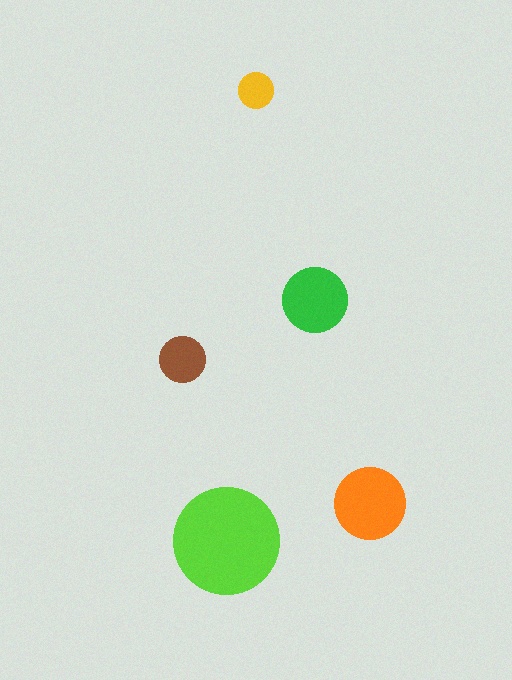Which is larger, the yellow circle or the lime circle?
The lime one.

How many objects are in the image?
There are 5 objects in the image.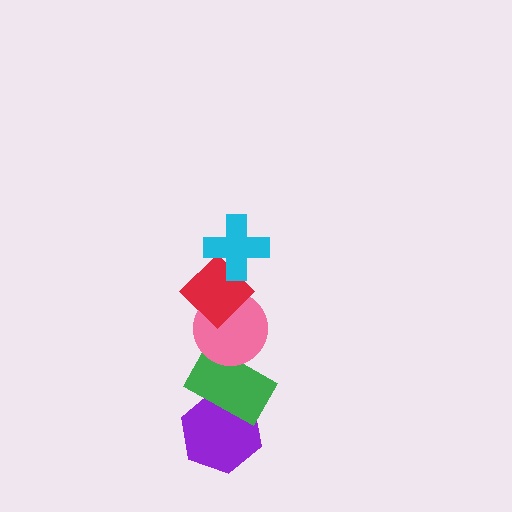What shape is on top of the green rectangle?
The pink circle is on top of the green rectangle.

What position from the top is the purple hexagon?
The purple hexagon is 5th from the top.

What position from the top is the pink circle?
The pink circle is 3rd from the top.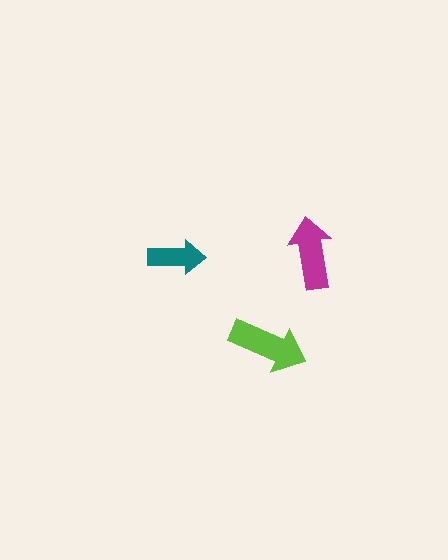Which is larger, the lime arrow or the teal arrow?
The lime one.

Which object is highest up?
The magenta arrow is topmost.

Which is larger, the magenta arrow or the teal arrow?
The magenta one.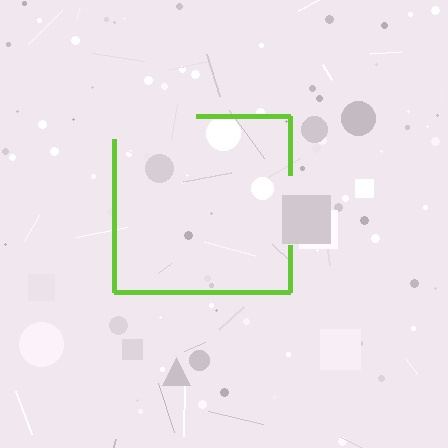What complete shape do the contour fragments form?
The contour fragments form a square.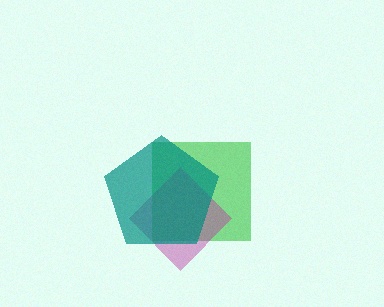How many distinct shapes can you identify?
There are 3 distinct shapes: a green square, a magenta diamond, a teal pentagon.